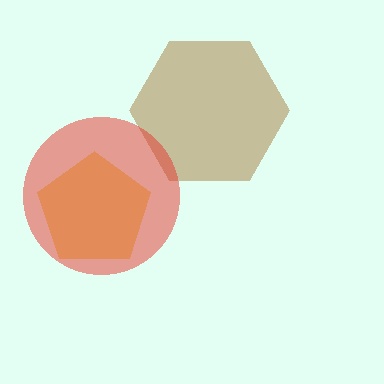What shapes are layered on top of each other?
The layered shapes are: a yellow pentagon, a brown hexagon, a red circle.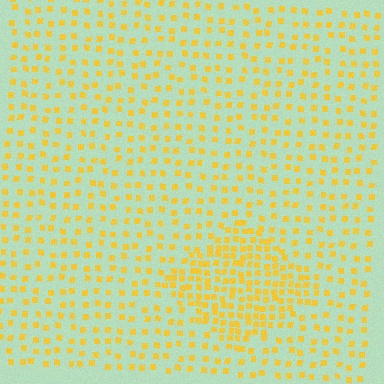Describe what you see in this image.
The image contains small yellow elements arranged at two different densities. A diamond-shaped region is visible where the elements are more densely packed than the surrounding area.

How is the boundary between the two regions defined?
The boundary is defined by a change in element density (approximately 2.1x ratio). All elements are the same color, size, and shape.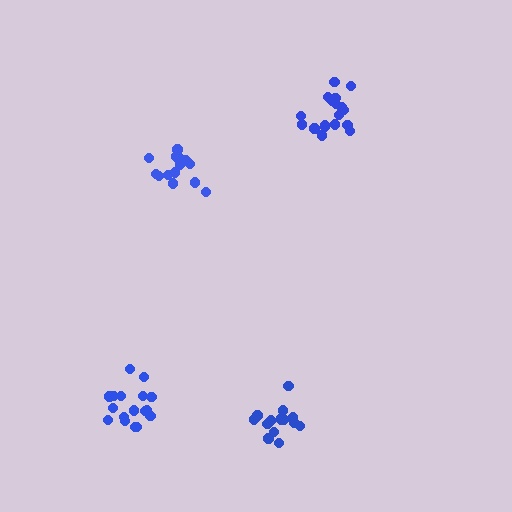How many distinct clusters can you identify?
There are 4 distinct clusters.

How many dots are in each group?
Group 1: 17 dots, Group 2: 15 dots, Group 3: 15 dots, Group 4: 18 dots (65 total).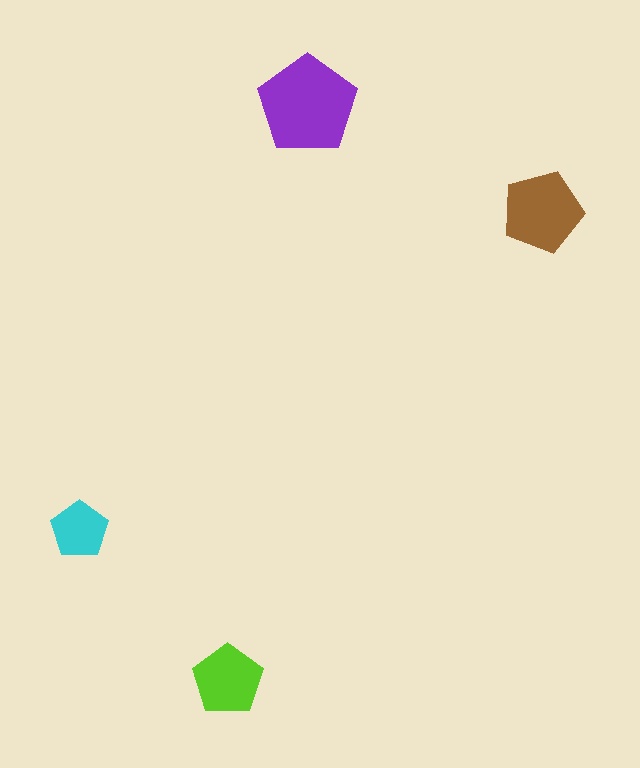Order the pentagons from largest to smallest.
the purple one, the brown one, the lime one, the cyan one.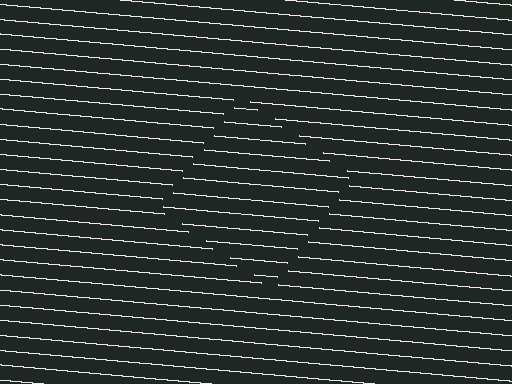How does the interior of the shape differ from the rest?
The interior of the shape contains the same grating, shifted by half a period — the contour is defined by the phase discontinuity where line-ends from the inner and outer gratings abut.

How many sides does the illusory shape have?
4 sides — the line-ends trace a square.